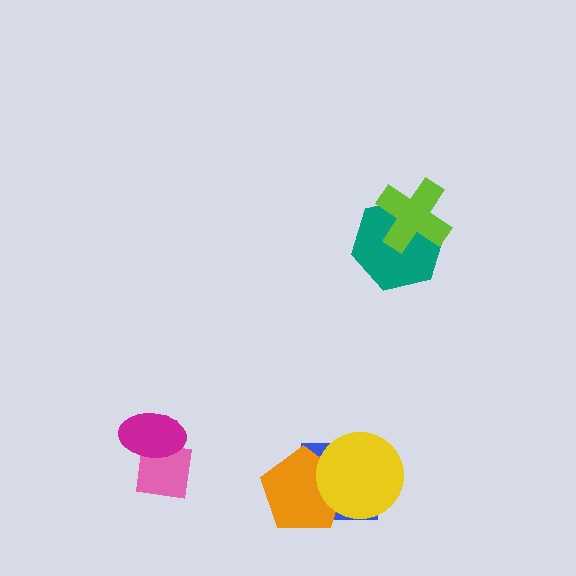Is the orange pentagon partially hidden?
Yes, it is partially covered by another shape.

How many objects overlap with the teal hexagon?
1 object overlaps with the teal hexagon.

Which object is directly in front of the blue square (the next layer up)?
The orange pentagon is directly in front of the blue square.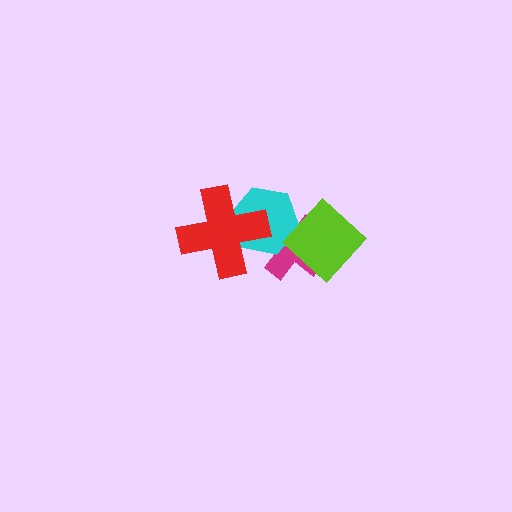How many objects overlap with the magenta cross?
3 objects overlap with the magenta cross.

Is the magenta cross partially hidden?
Yes, it is partially covered by another shape.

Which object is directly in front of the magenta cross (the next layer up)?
The cyan hexagon is directly in front of the magenta cross.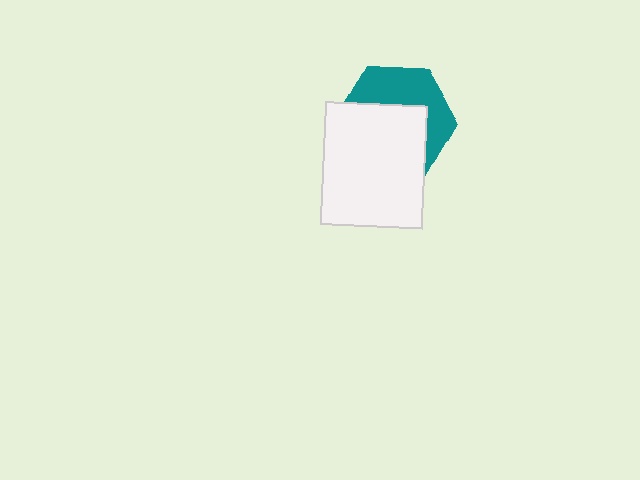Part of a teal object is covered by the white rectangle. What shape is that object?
It is a hexagon.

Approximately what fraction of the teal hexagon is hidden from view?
Roughly 56% of the teal hexagon is hidden behind the white rectangle.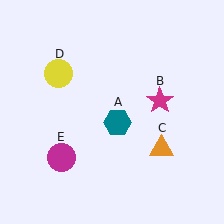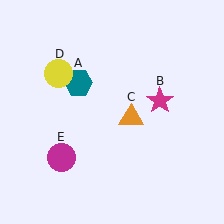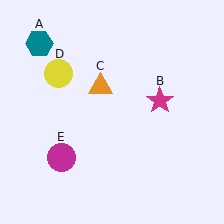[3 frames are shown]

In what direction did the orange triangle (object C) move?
The orange triangle (object C) moved up and to the left.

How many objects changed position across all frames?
2 objects changed position: teal hexagon (object A), orange triangle (object C).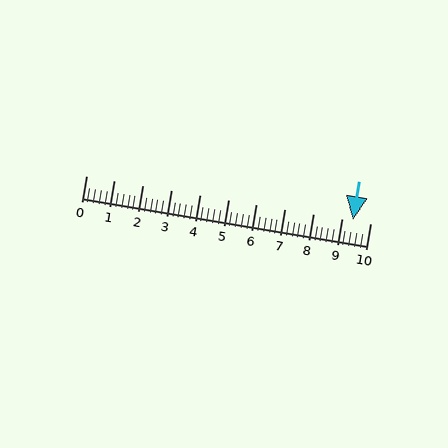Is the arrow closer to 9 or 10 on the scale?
The arrow is closer to 9.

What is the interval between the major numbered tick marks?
The major tick marks are spaced 1 units apart.